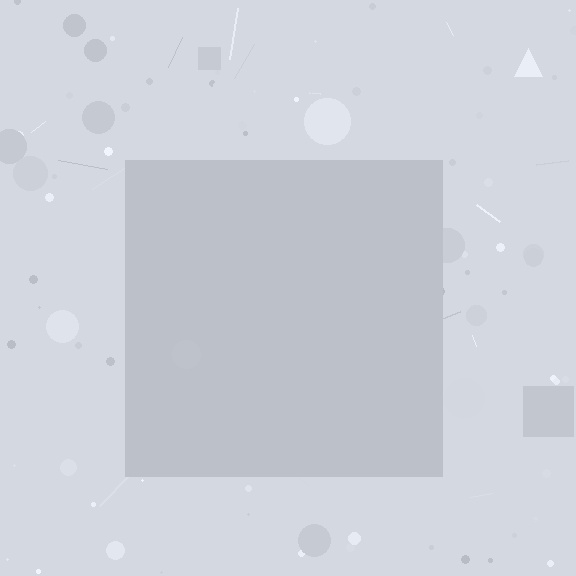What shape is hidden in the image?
A square is hidden in the image.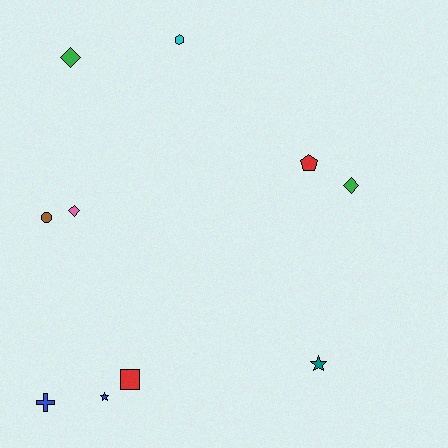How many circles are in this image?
There is 1 circle.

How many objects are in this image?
There are 10 objects.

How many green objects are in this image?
There are 2 green objects.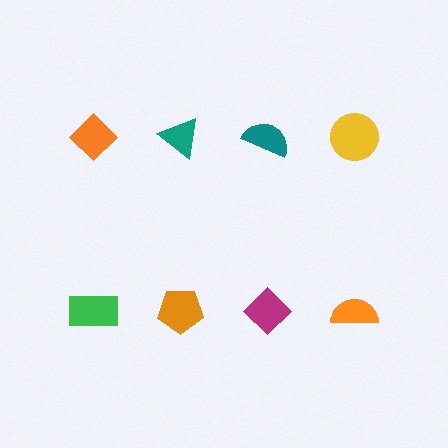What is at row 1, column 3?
A teal semicircle.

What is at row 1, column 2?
A teal triangle.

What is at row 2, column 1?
A green rectangle.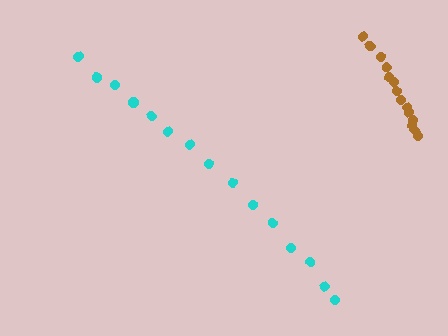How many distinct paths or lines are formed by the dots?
There are 2 distinct paths.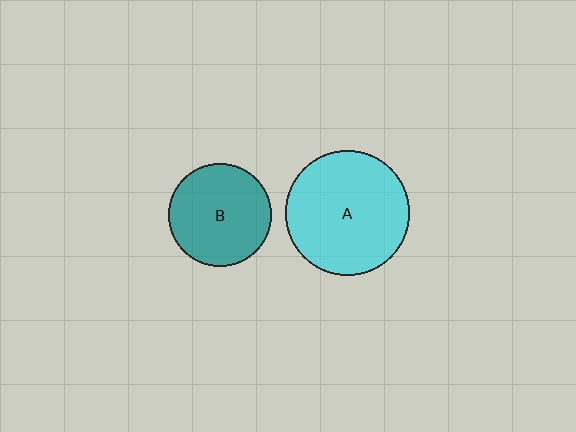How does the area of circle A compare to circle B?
Approximately 1.4 times.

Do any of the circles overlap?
No, none of the circles overlap.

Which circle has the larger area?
Circle A (cyan).